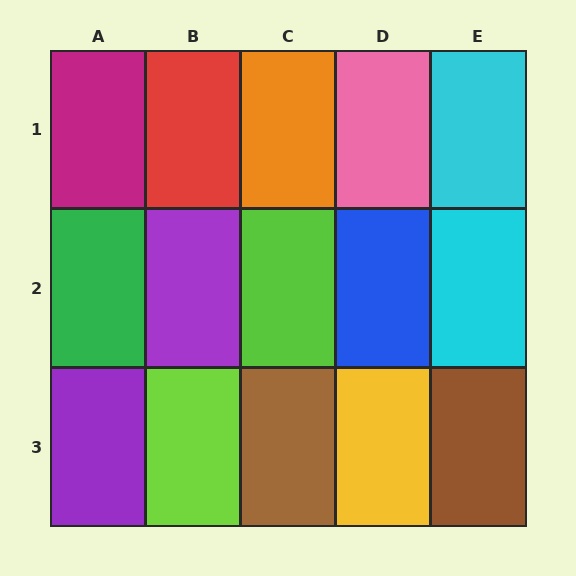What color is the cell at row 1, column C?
Orange.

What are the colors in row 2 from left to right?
Green, purple, lime, blue, cyan.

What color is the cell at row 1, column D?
Pink.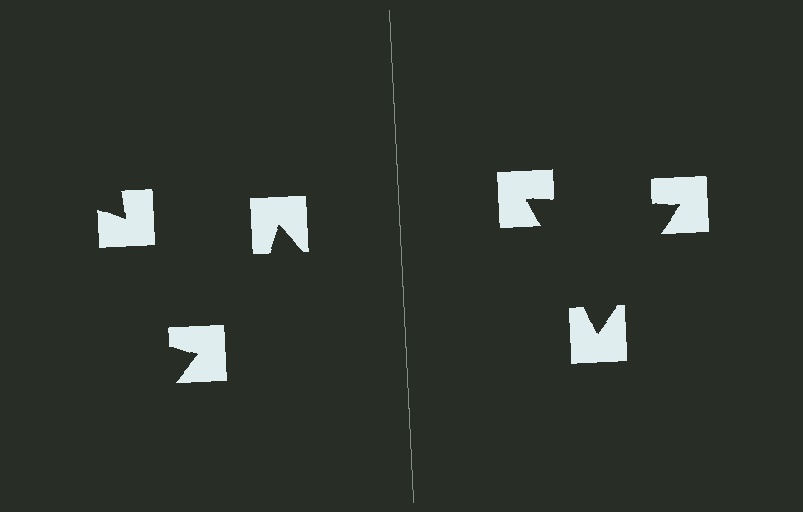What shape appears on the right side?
An illusory triangle.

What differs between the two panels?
The notched squares are positioned identically on both sides; only the wedge orientations differ. On the right they align to a triangle; on the left they are misaligned.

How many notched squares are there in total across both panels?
6 — 3 on each side.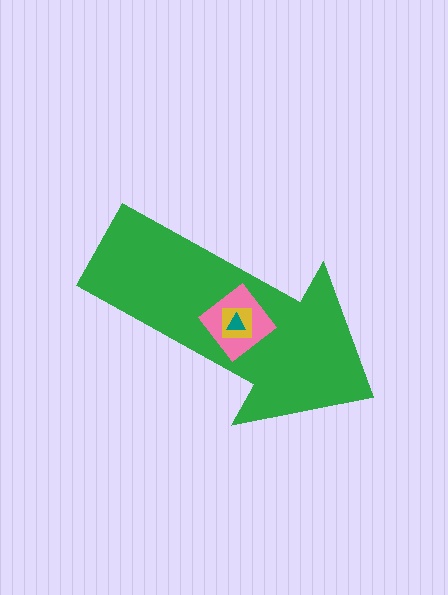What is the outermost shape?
The green arrow.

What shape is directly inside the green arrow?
The pink diamond.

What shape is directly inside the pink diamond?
The yellow square.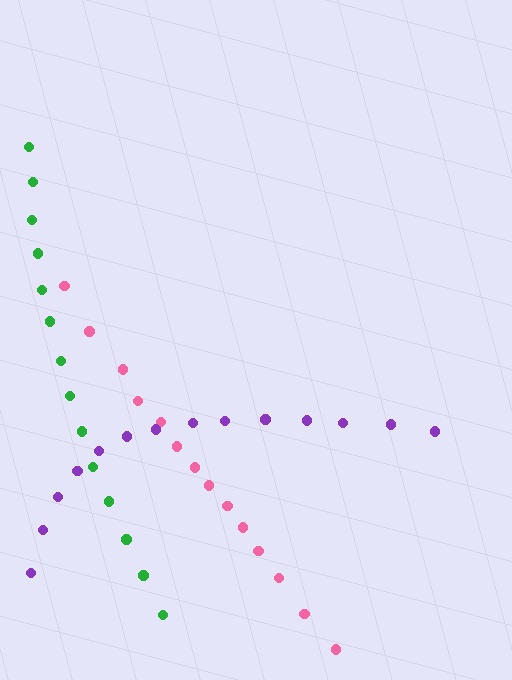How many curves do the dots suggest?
There are 3 distinct paths.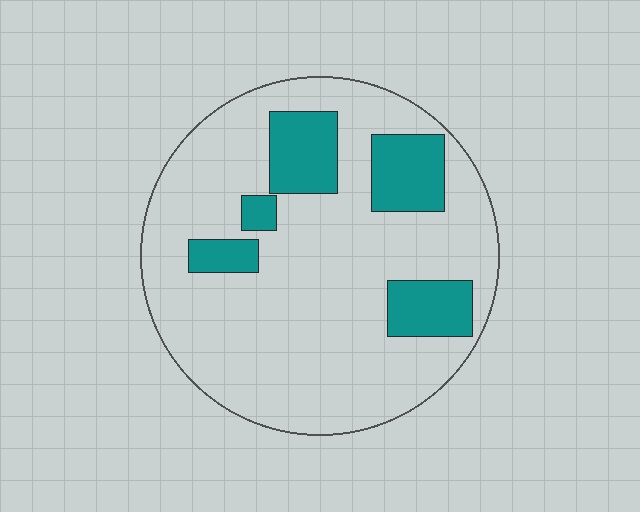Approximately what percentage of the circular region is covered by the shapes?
Approximately 20%.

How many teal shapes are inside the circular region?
5.